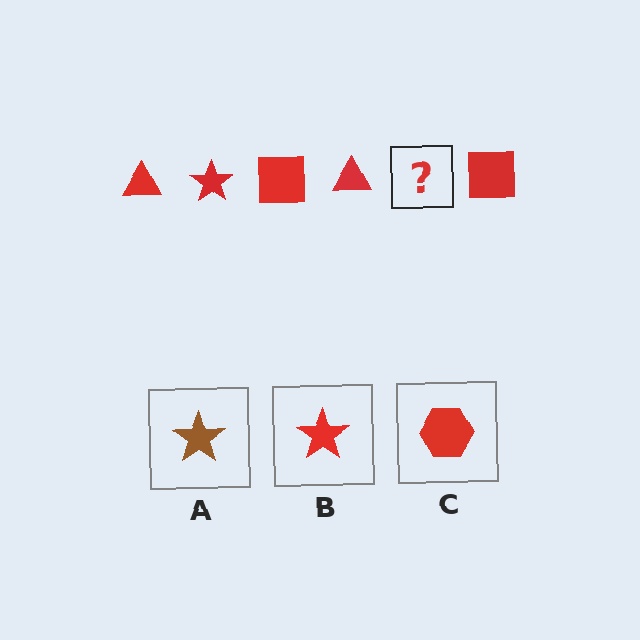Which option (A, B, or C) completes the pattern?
B.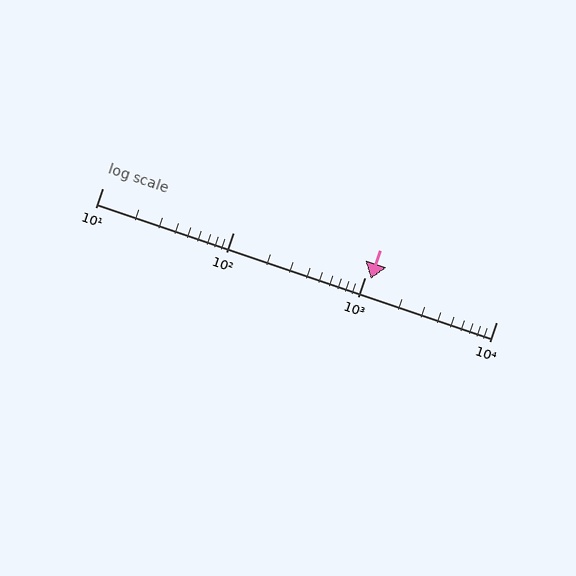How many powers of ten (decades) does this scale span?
The scale spans 3 decades, from 10 to 10000.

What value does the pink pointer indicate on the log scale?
The pointer indicates approximately 1100.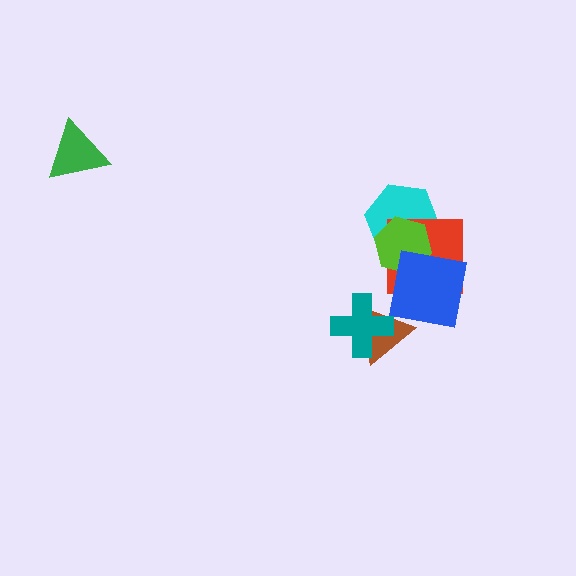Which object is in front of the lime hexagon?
The blue square is in front of the lime hexagon.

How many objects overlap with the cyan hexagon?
3 objects overlap with the cyan hexagon.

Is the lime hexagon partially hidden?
Yes, it is partially covered by another shape.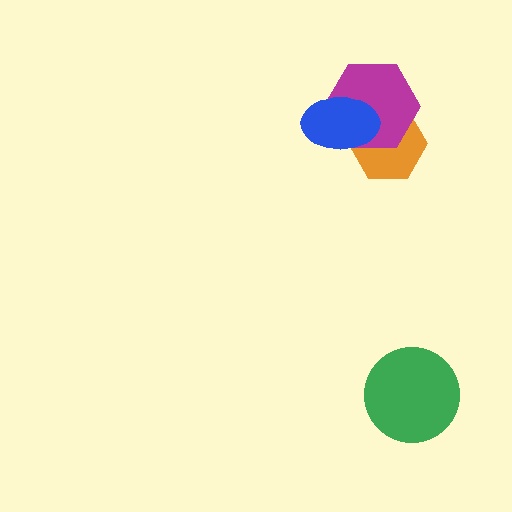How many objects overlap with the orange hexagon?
2 objects overlap with the orange hexagon.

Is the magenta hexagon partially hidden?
Yes, it is partially covered by another shape.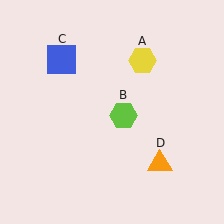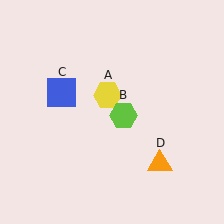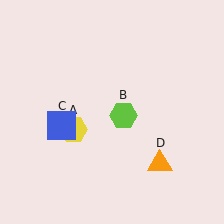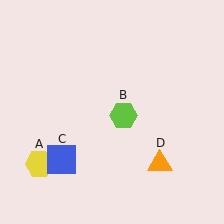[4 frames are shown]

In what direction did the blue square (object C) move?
The blue square (object C) moved down.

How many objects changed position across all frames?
2 objects changed position: yellow hexagon (object A), blue square (object C).